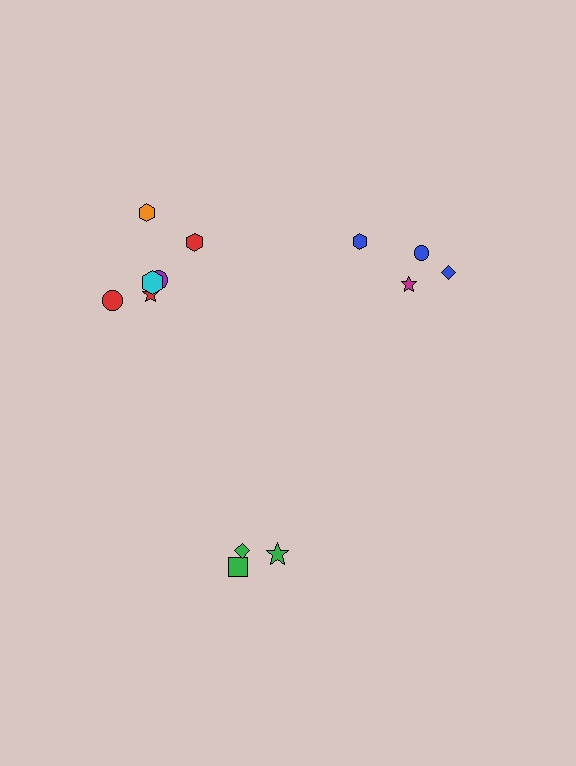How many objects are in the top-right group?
There are 4 objects.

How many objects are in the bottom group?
There are 3 objects.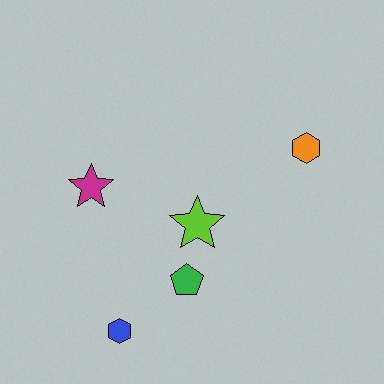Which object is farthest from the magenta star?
The orange hexagon is farthest from the magenta star.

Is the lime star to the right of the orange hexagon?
No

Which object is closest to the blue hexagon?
The green pentagon is closest to the blue hexagon.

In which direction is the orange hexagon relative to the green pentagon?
The orange hexagon is above the green pentagon.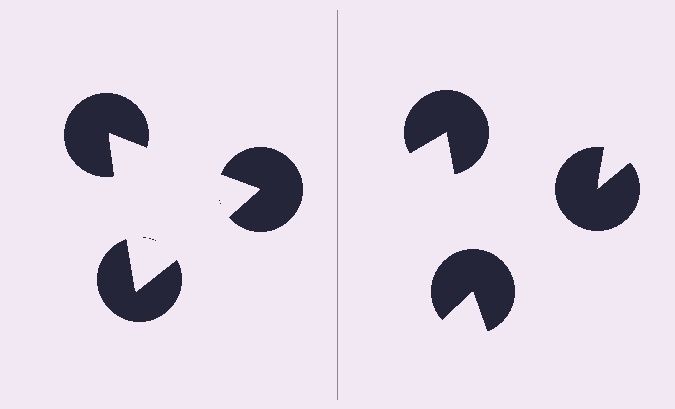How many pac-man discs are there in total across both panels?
6 — 3 on each side.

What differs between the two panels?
The pac-man discs are positioned identically on both sides; only the wedge orientations differ. On the left they align to a triangle; on the right they are misaligned.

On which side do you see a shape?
An illusory triangle appears on the left side. On the right side the wedge cuts are rotated, so no coherent shape forms.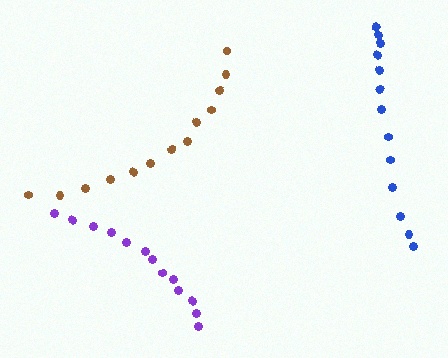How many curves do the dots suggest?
There are 3 distinct paths.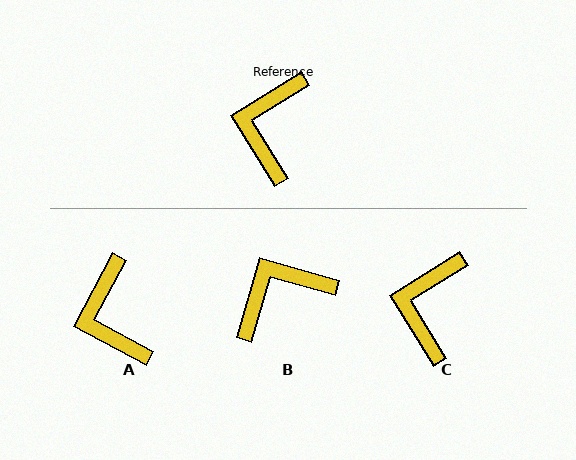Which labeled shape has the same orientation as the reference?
C.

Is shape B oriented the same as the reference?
No, it is off by about 48 degrees.